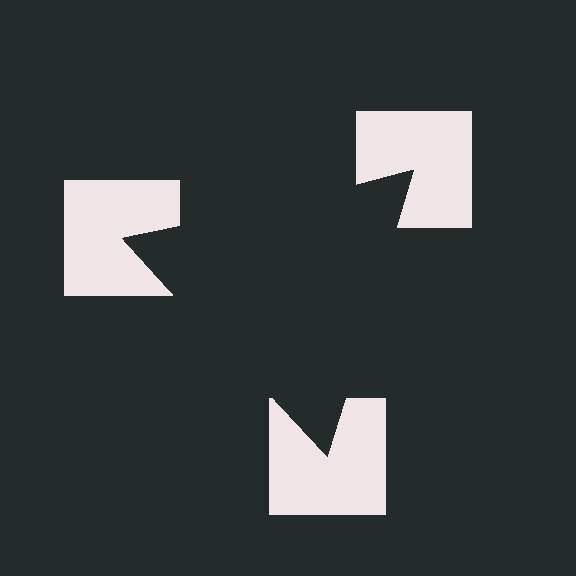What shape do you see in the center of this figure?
An illusory triangle — its edges are inferred from the aligned wedge cuts in the notched squares, not physically drawn.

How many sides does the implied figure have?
3 sides.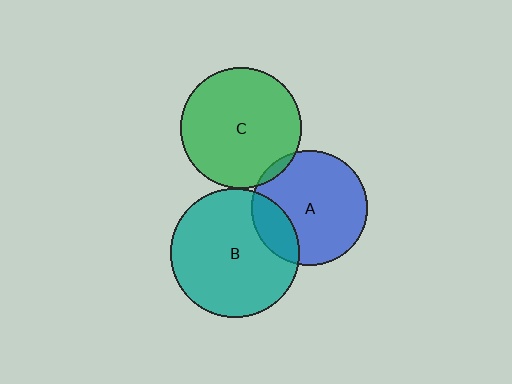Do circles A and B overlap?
Yes.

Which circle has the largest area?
Circle B (teal).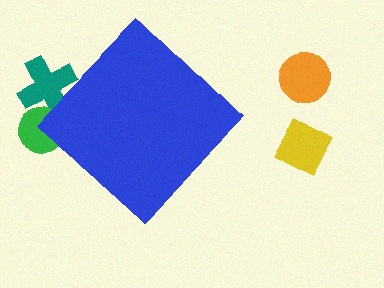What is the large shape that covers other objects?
A blue diamond.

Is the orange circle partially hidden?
No, the orange circle is fully visible.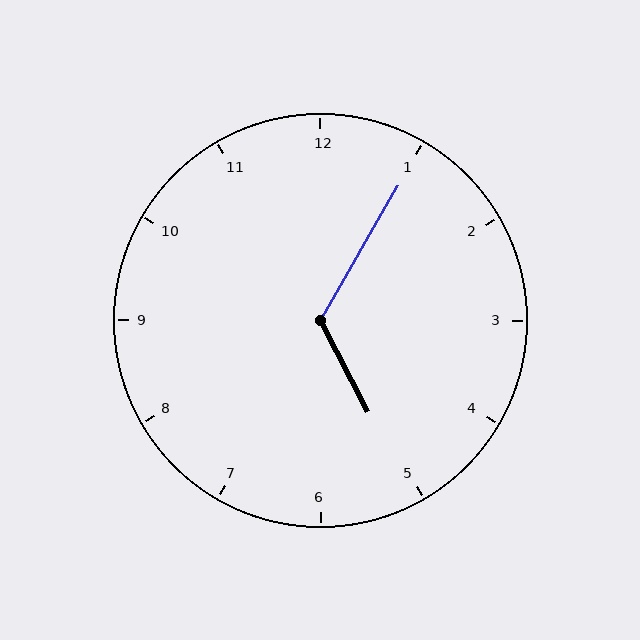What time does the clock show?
5:05.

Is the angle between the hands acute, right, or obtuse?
It is obtuse.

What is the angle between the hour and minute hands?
Approximately 122 degrees.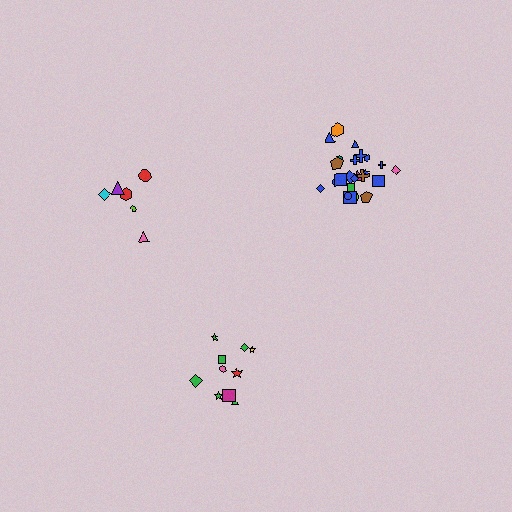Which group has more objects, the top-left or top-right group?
The top-right group.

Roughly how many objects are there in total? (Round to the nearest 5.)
Roughly 40 objects in total.